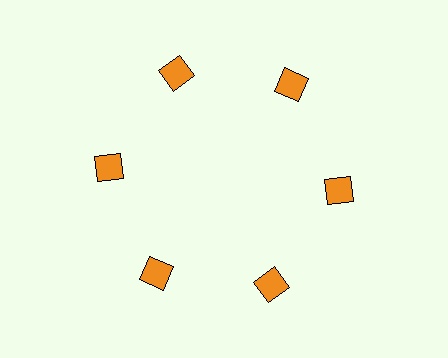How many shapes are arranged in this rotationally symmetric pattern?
There are 6 shapes, arranged in 6 groups of 1.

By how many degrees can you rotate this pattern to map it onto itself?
The pattern maps onto itself every 60 degrees of rotation.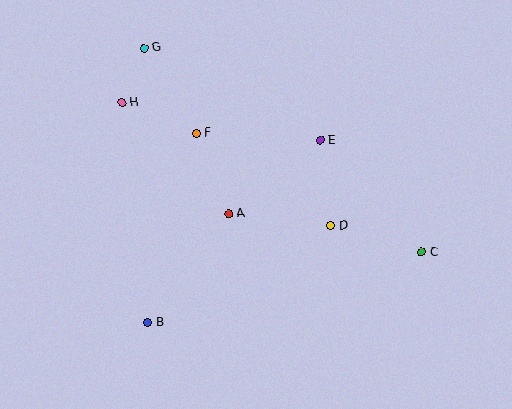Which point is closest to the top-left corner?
Point G is closest to the top-left corner.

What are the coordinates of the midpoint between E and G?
The midpoint between E and G is at (232, 94).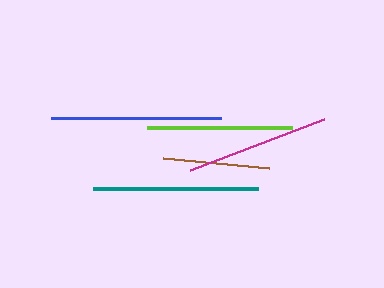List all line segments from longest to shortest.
From longest to shortest: blue, teal, lime, magenta, brown.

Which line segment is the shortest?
The brown line is the shortest at approximately 107 pixels.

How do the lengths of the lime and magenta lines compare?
The lime and magenta lines are approximately the same length.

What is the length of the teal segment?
The teal segment is approximately 164 pixels long.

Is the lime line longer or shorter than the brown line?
The lime line is longer than the brown line.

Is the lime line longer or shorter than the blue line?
The blue line is longer than the lime line.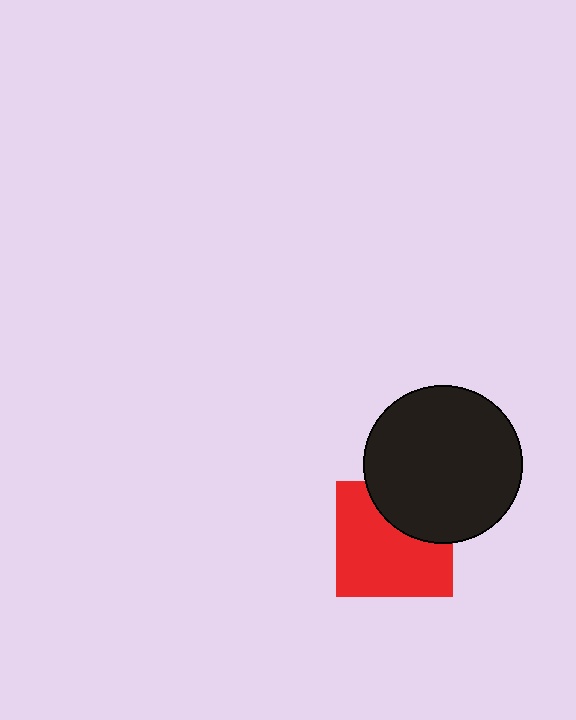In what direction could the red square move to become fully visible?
The red square could move down. That would shift it out from behind the black circle entirely.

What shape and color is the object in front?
The object in front is a black circle.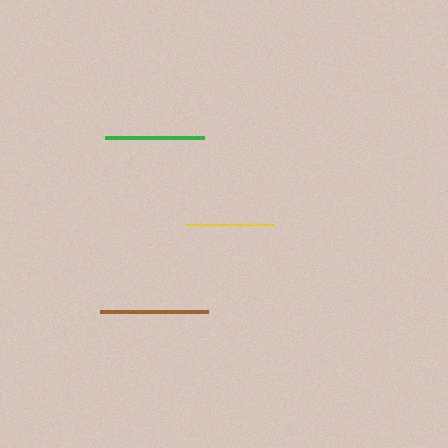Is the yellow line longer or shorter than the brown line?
The brown line is longer than the yellow line.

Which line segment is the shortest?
The yellow line is the shortest at approximately 89 pixels.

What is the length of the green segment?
The green segment is approximately 98 pixels long.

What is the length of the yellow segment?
The yellow segment is approximately 89 pixels long.